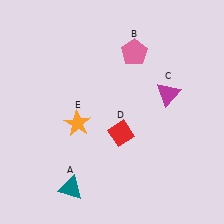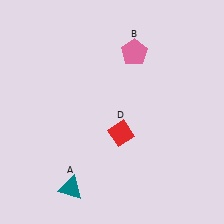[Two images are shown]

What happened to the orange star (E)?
The orange star (E) was removed in Image 2. It was in the bottom-left area of Image 1.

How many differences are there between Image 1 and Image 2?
There are 2 differences between the two images.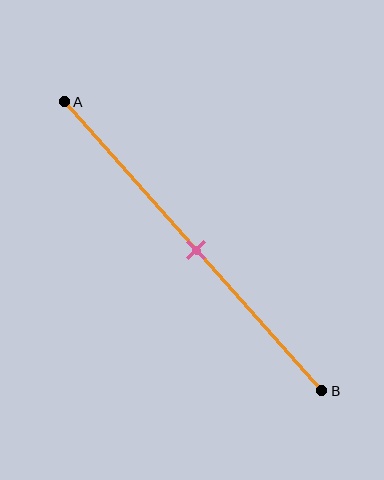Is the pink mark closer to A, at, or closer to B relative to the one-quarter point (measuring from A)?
The pink mark is closer to point B than the one-quarter point of segment AB.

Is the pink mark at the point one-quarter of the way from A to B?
No, the mark is at about 50% from A, not at the 25% one-quarter point.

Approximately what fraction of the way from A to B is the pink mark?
The pink mark is approximately 50% of the way from A to B.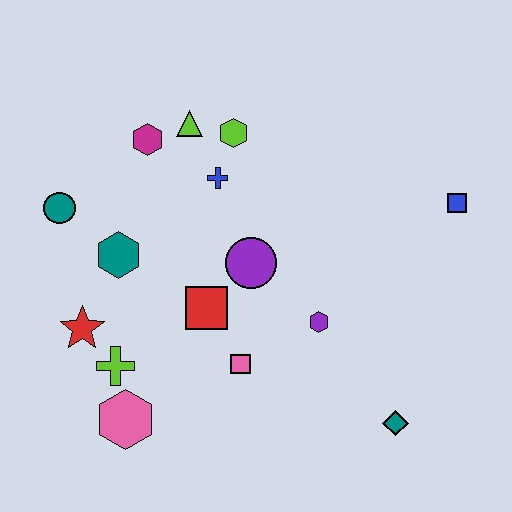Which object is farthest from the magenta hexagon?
The teal diamond is farthest from the magenta hexagon.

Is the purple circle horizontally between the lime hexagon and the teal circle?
No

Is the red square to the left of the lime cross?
No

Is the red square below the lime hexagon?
Yes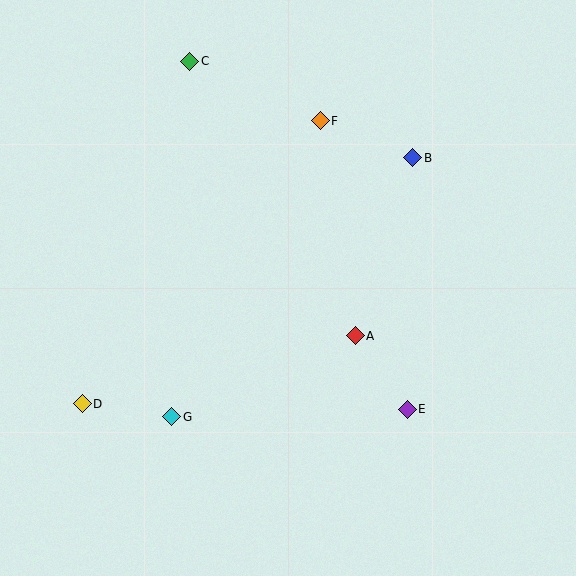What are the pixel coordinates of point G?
Point G is at (172, 417).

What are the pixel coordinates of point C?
Point C is at (190, 61).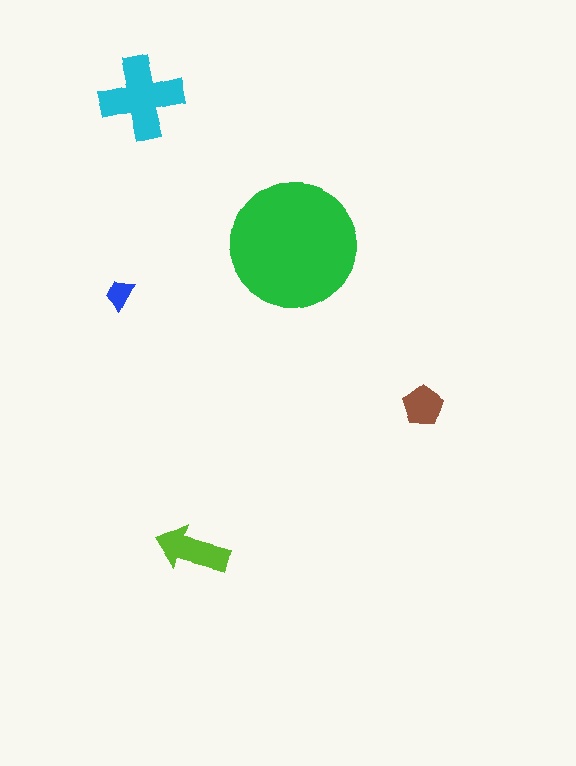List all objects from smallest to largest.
The blue trapezoid, the brown pentagon, the lime arrow, the cyan cross, the green circle.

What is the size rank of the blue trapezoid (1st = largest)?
5th.